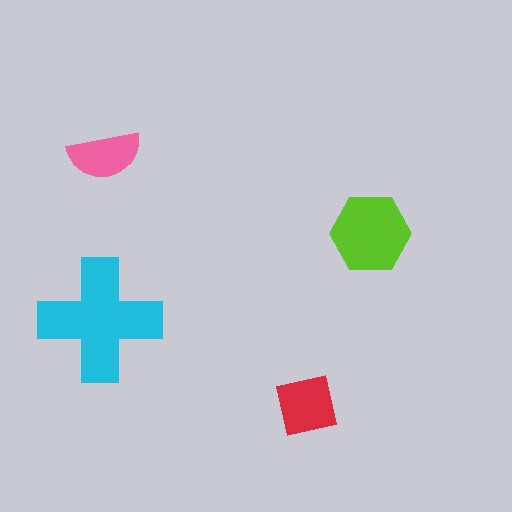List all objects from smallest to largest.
The pink semicircle, the red square, the lime hexagon, the cyan cross.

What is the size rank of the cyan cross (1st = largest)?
1st.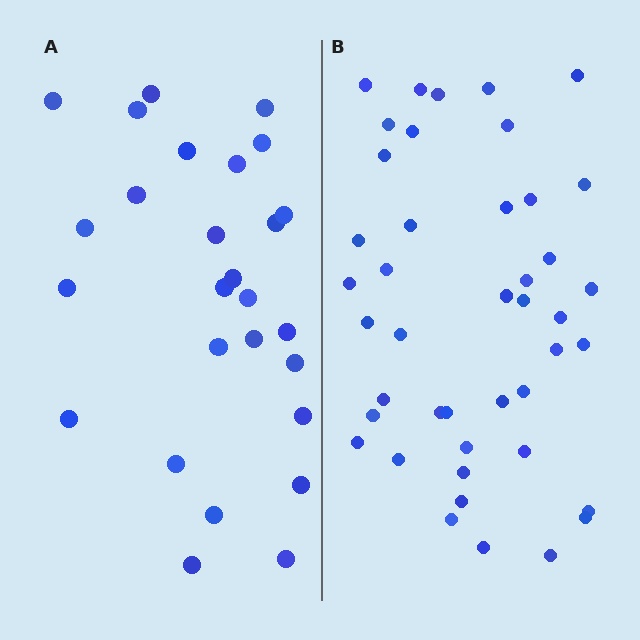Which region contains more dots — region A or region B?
Region B (the right region) has more dots.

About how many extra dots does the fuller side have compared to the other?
Region B has approximately 15 more dots than region A.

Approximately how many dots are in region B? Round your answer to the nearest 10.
About 40 dots. (The exact count is 43, which rounds to 40.)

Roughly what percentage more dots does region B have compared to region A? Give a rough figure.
About 60% more.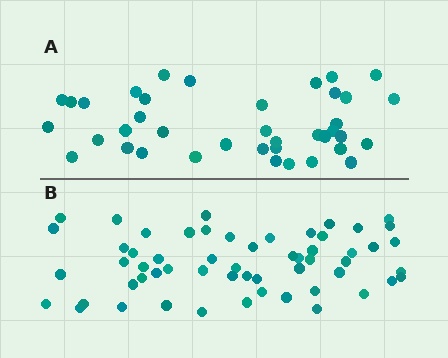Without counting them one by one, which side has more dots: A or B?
Region B (the bottom region) has more dots.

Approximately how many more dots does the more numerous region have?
Region B has approximately 20 more dots than region A.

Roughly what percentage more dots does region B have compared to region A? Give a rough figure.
About 45% more.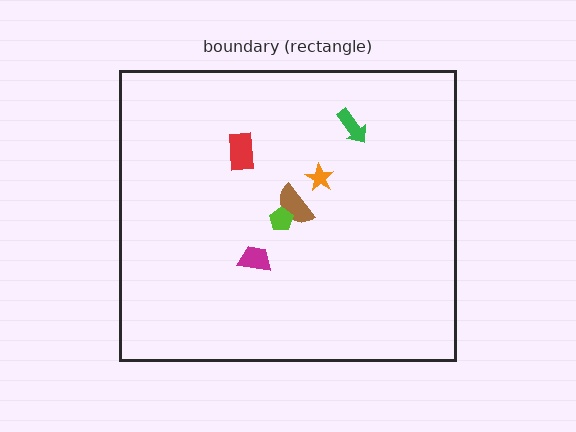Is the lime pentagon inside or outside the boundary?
Inside.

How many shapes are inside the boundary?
6 inside, 0 outside.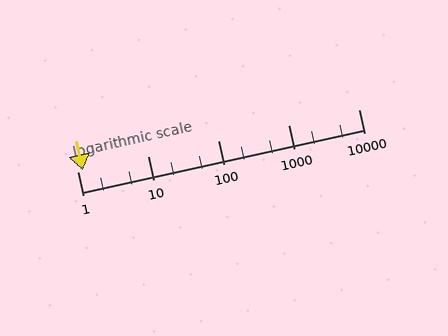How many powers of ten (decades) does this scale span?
The scale spans 4 decades, from 1 to 10000.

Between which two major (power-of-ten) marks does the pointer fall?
The pointer is between 1 and 10.